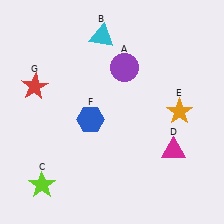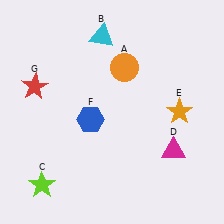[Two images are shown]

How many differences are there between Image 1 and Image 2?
There is 1 difference between the two images.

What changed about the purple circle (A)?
In Image 1, A is purple. In Image 2, it changed to orange.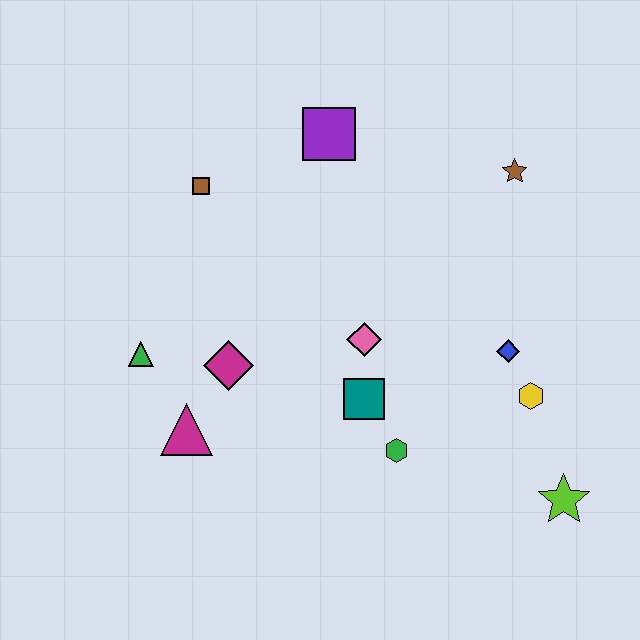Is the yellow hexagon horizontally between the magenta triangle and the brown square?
No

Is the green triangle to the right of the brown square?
No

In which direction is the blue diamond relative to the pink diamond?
The blue diamond is to the right of the pink diamond.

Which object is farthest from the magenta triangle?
The brown star is farthest from the magenta triangle.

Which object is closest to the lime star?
The yellow hexagon is closest to the lime star.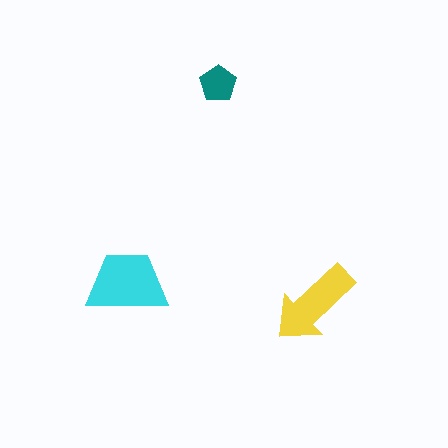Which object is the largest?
The cyan trapezoid.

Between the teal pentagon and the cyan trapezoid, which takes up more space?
The cyan trapezoid.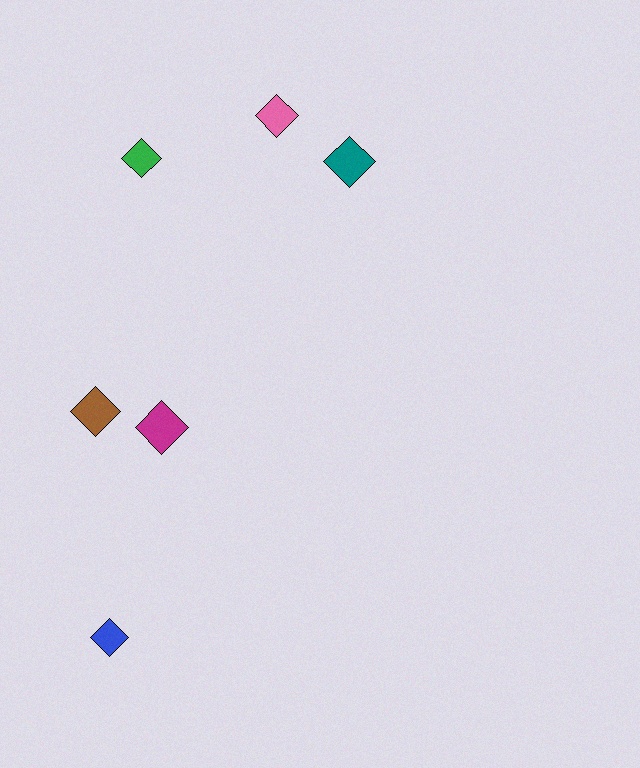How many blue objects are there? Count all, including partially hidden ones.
There is 1 blue object.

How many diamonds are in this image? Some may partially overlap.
There are 6 diamonds.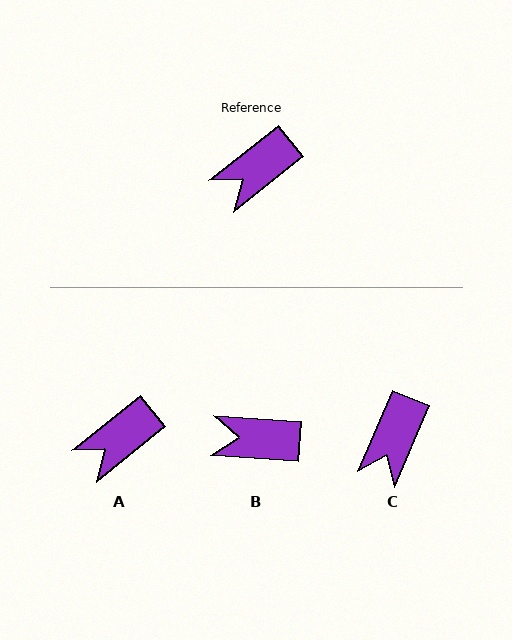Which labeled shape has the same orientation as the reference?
A.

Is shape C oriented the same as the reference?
No, it is off by about 28 degrees.